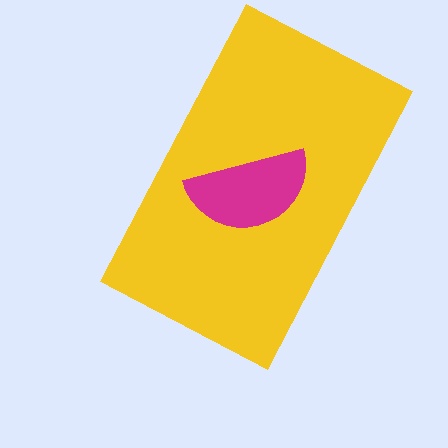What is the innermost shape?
The magenta semicircle.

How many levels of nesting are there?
2.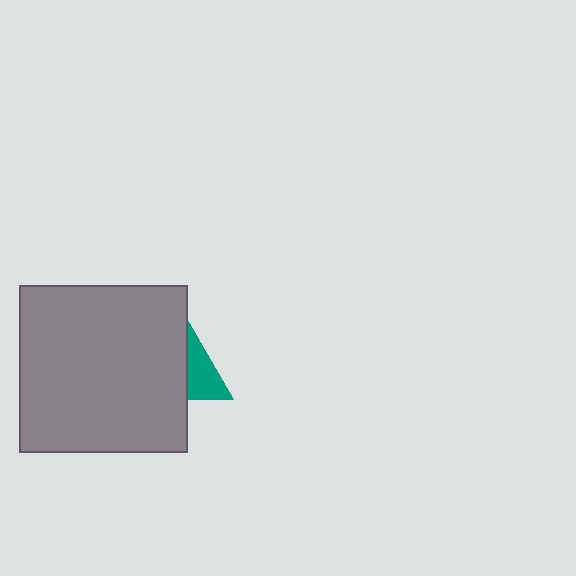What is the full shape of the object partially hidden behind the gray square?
The partially hidden object is a teal triangle.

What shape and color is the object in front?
The object in front is a gray square.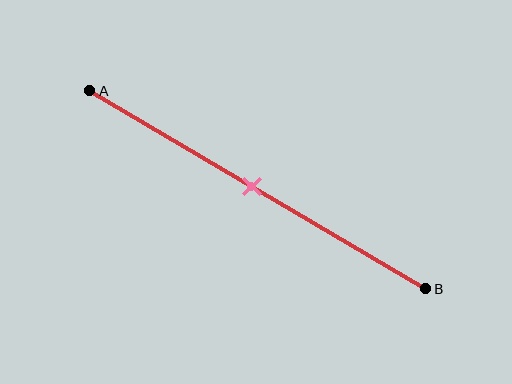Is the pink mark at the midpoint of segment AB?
Yes, the mark is approximately at the midpoint.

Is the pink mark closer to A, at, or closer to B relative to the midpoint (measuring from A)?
The pink mark is approximately at the midpoint of segment AB.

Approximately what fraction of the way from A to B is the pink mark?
The pink mark is approximately 50% of the way from A to B.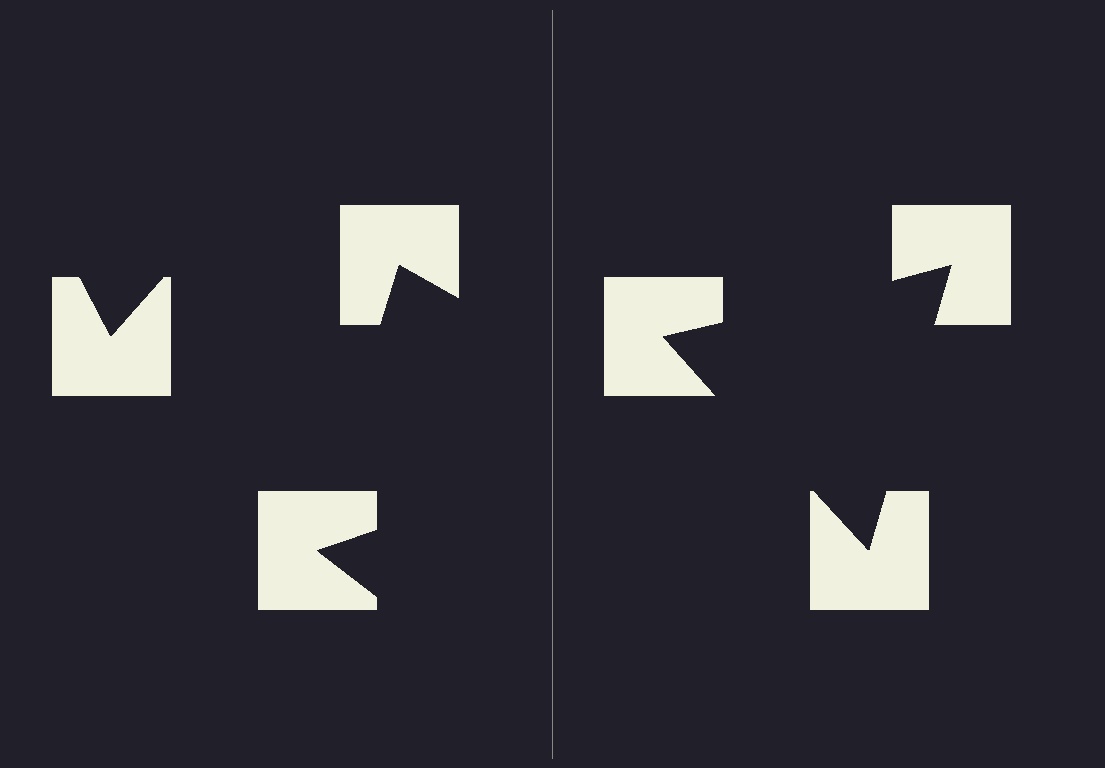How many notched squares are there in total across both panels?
6 — 3 on each side.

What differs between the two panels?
The notched squares are positioned identically on both sides; only the wedge orientations differ. On the right they align to a triangle; on the left they are misaligned.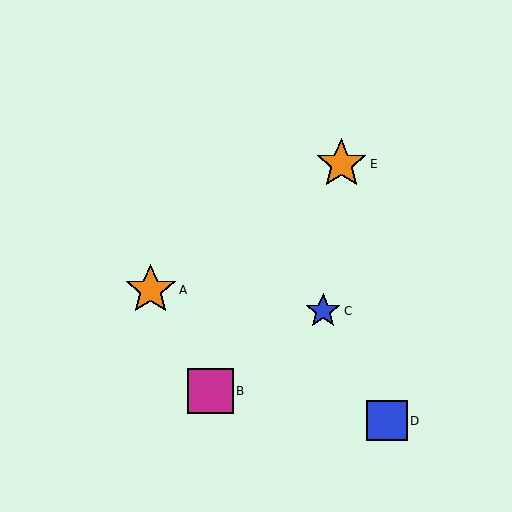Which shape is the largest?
The orange star (labeled A) is the largest.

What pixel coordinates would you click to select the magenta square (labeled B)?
Click at (211, 391) to select the magenta square B.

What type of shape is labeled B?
Shape B is a magenta square.